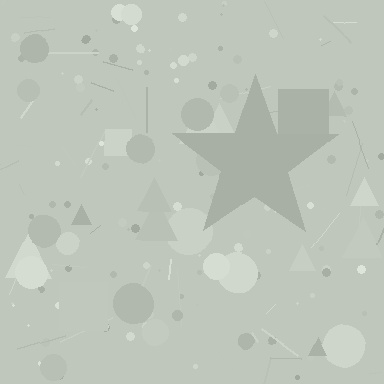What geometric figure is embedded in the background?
A star is embedded in the background.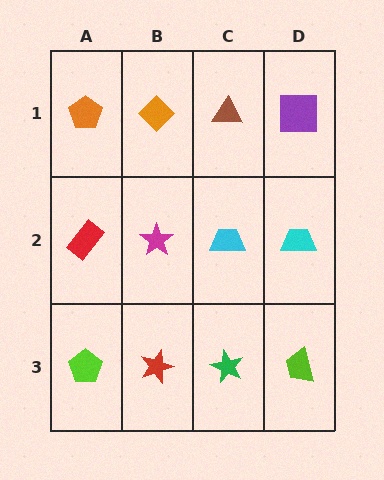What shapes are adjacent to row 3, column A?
A red rectangle (row 2, column A), a red star (row 3, column B).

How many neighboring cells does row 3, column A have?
2.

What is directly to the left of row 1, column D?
A brown triangle.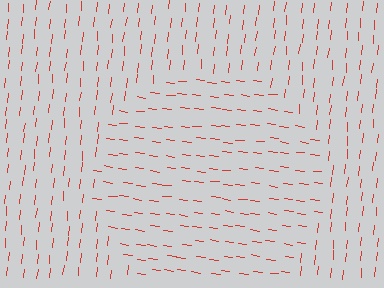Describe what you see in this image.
The image is filled with small red line segments. A circle region in the image has lines oriented differently from the surrounding lines, creating a visible texture boundary.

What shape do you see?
I see a circle.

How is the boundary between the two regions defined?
The boundary is defined purely by a change in line orientation (approximately 89 degrees difference). All lines are the same color and thickness.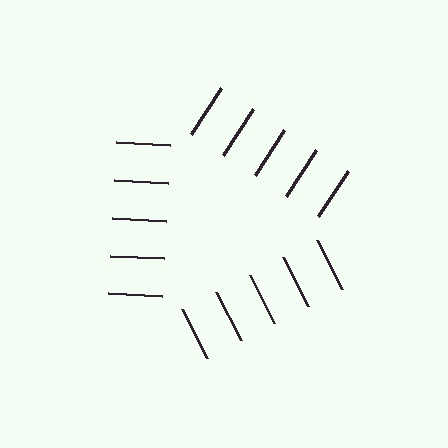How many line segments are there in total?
15 — 5 along each of the 3 edges.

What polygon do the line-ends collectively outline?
An illusory triangle — the line segments terminate on its edges but no continuous stroke is drawn.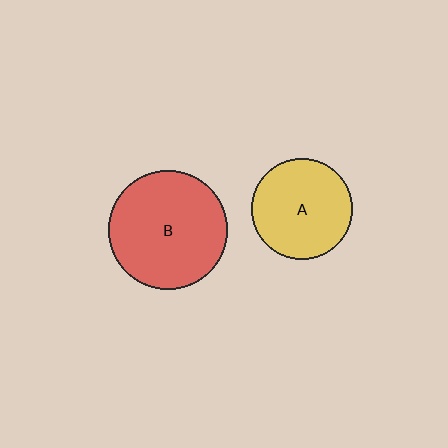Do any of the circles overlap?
No, none of the circles overlap.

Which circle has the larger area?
Circle B (red).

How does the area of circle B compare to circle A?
Approximately 1.4 times.